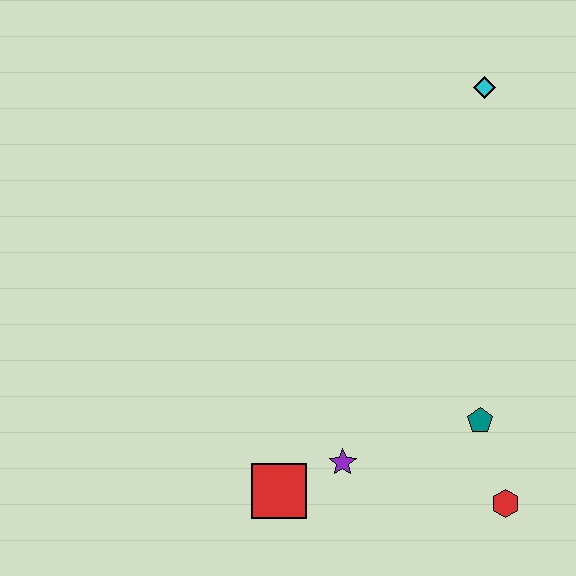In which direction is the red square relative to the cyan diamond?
The red square is below the cyan diamond.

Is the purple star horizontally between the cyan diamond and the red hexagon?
No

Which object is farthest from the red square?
The cyan diamond is farthest from the red square.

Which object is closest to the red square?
The purple star is closest to the red square.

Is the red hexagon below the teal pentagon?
Yes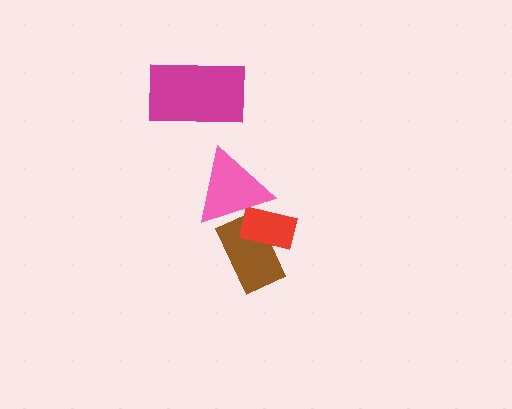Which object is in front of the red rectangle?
The pink triangle is in front of the red rectangle.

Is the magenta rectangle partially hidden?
No, no other shape covers it.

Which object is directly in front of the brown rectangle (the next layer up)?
The red rectangle is directly in front of the brown rectangle.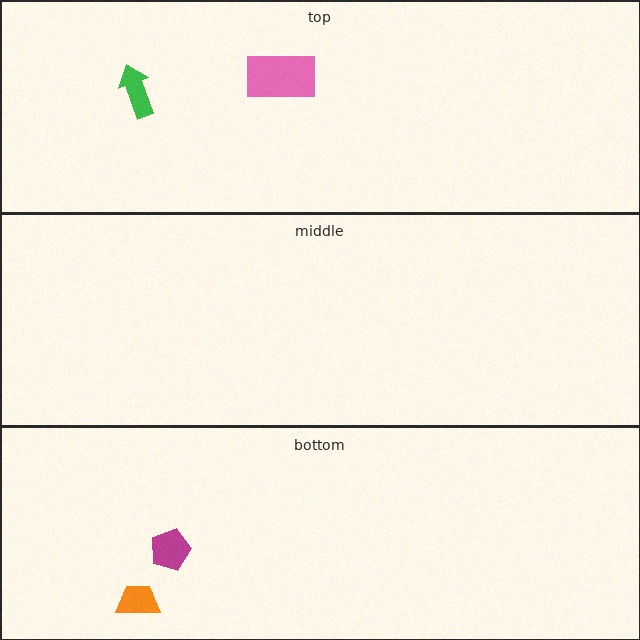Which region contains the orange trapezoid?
The bottom region.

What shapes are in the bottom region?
The magenta pentagon, the orange trapezoid.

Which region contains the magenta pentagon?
The bottom region.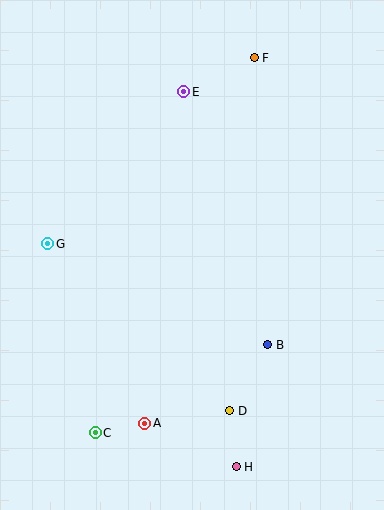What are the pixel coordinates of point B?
Point B is at (268, 345).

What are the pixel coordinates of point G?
Point G is at (48, 244).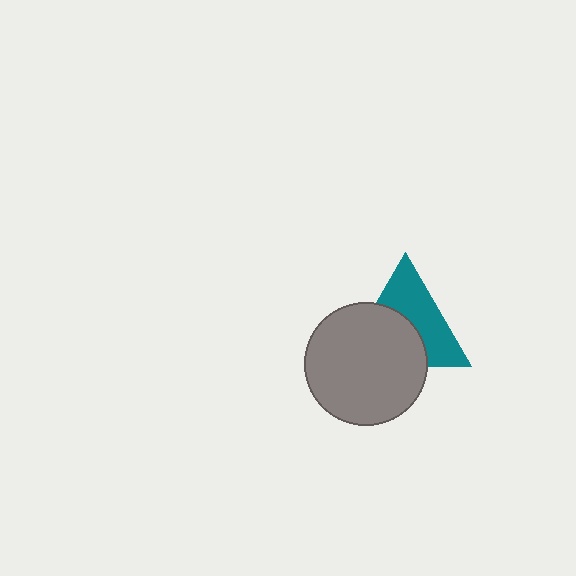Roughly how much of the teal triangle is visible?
About half of it is visible (roughly 51%).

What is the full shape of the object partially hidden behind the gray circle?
The partially hidden object is a teal triangle.